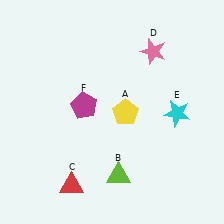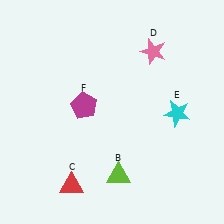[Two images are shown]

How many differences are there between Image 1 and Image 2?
There is 1 difference between the two images.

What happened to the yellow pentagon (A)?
The yellow pentagon (A) was removed in Image 2. It was in the bottom-right area of Image 1.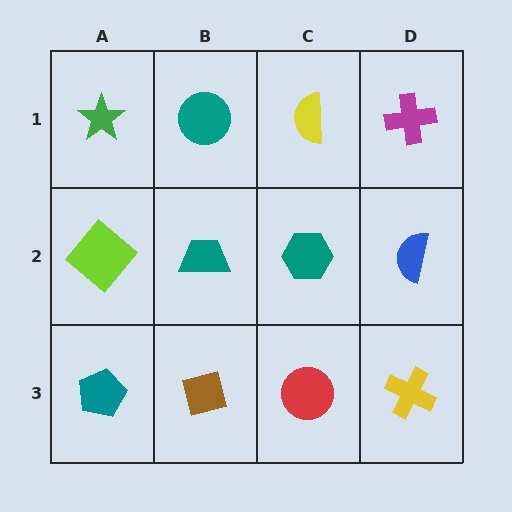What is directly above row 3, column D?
A blue semicircle.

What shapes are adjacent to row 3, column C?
A teal hexagon (row 2, column C), a brown square (row 3, column B), a yellow cross (row 3, column D).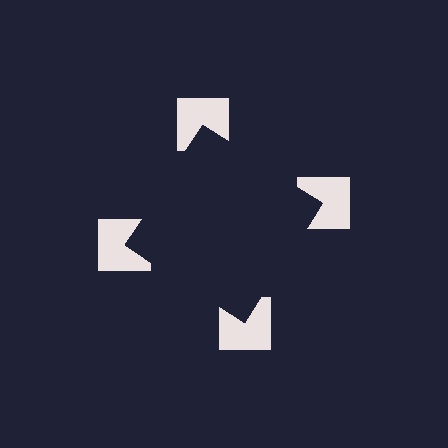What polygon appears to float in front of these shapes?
An illusory square — its edges are inferred from the aligned wedge cuts in the notched squares, not physically drawn.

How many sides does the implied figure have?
4 sides.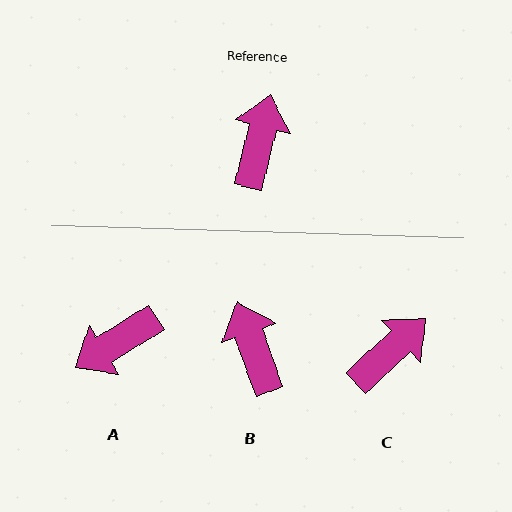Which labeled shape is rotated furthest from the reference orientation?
A, about 135 degrees away.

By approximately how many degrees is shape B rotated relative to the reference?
Approximately 34 degrees counter-clockwise.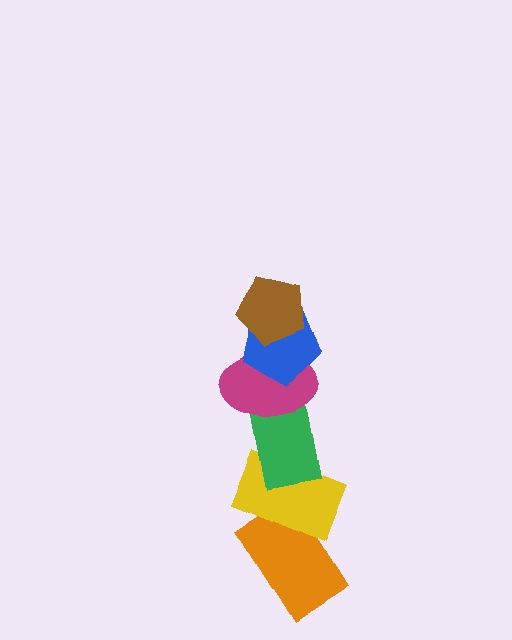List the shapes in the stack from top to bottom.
From top to bottom: the brown pentagon, the blue pentagon, the magenta ellipse, the green rectangle, the yellow rectangle, the orange rectangle.